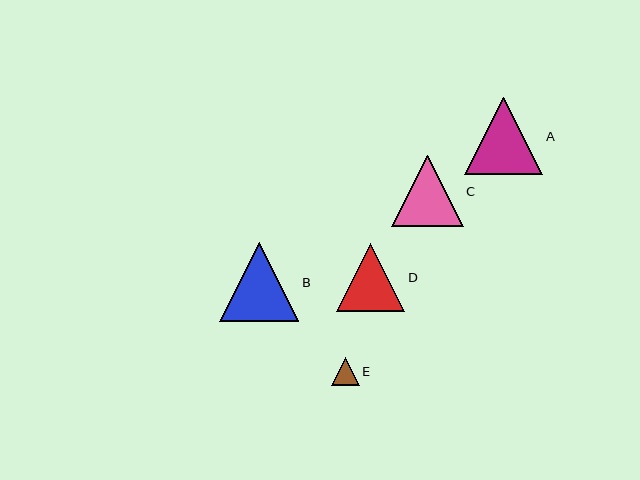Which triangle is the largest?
Triangle B is the largest with a size of approximately 79 pixels.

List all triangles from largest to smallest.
From largest to smallest: B, A, C, D, E.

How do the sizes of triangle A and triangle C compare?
Triangle A and triangle C are approximately the same size.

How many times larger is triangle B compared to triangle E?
Triangle B is approximately 2.9 times the size of triangle E.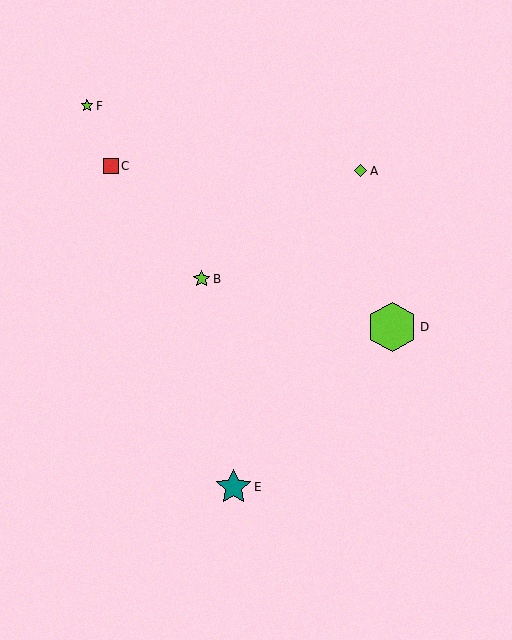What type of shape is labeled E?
Shape E is a teal star.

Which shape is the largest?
The lime hexagon (labeled D) is the largest.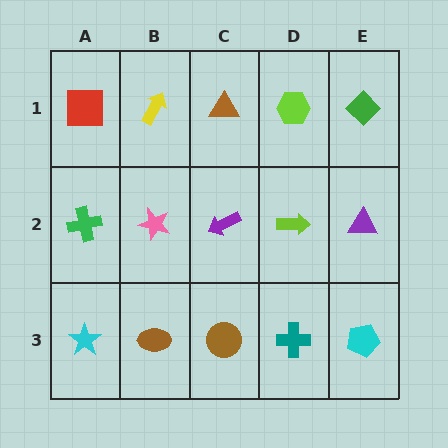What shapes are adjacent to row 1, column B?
A pink star (row 2, column B), a red square (row 1, column A), a brown triangle (row 1, column C).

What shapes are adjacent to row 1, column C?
A purple arrow (row 2, column C), a yellow arrow (row 1, column B), a lime hexagon (row 1, column D).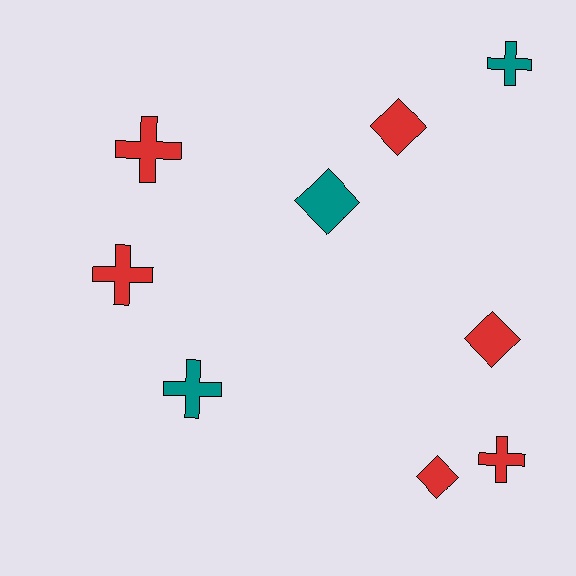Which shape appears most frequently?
Cross, with 5 objects.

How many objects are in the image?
There are 9 objects.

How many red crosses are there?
There are 3 red crosses.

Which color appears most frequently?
Red, with 6 objects.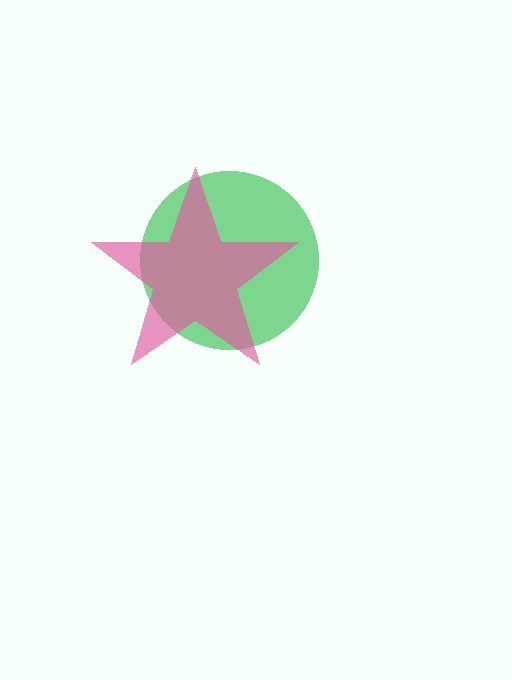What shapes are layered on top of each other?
The layered shapes are: a green circle, a pink star.